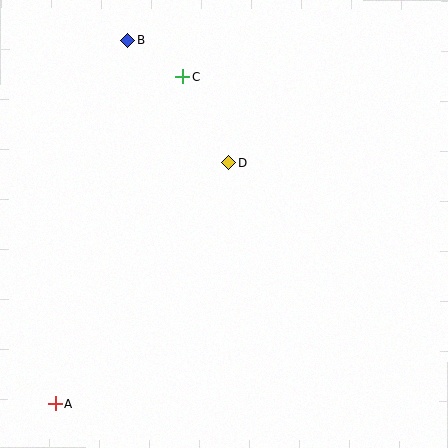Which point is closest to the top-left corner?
Point B is closest to the top-left corner.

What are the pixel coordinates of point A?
Point A is at (55, 404).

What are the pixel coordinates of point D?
Point D is at (229, 163).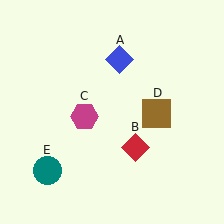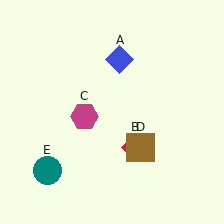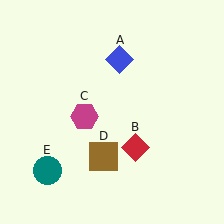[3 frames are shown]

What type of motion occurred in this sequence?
The brown square (object D) rotated clockwise around the center of the scene.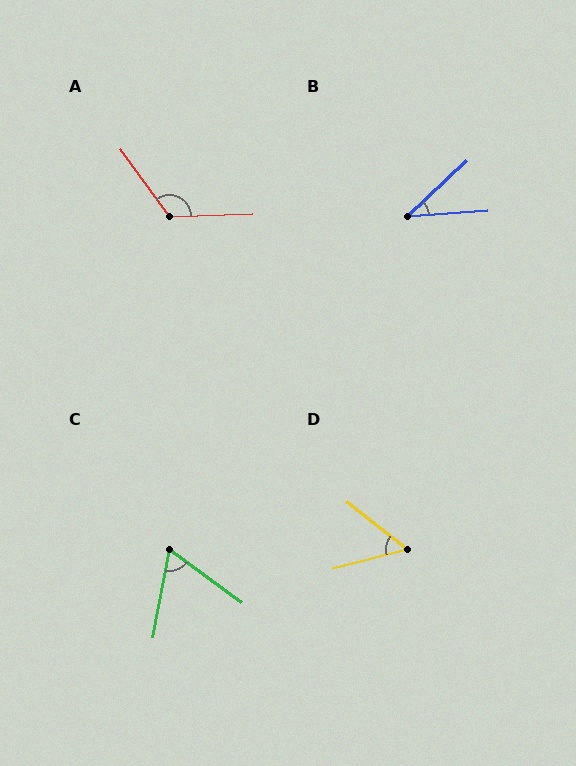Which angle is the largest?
A, at approximately 124 degrees.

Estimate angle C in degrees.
Approximately 65 degrees.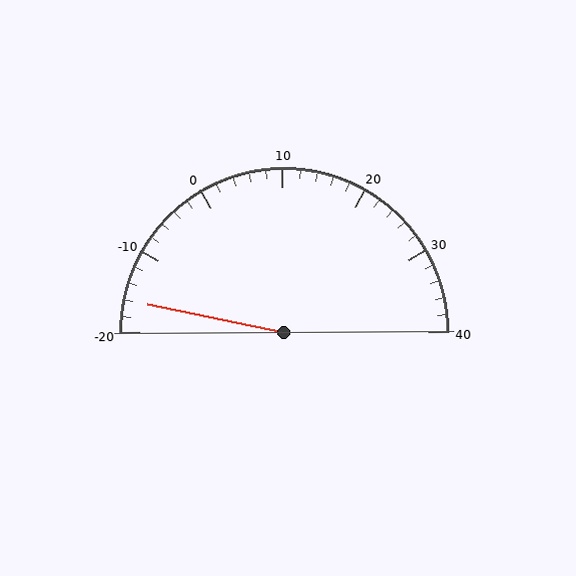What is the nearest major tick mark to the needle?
The nearest major tick mark is -20.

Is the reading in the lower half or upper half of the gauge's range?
The reading is in the lower half of the range (-20 to 40).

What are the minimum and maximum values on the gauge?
The gauge ranges from -20 to 40.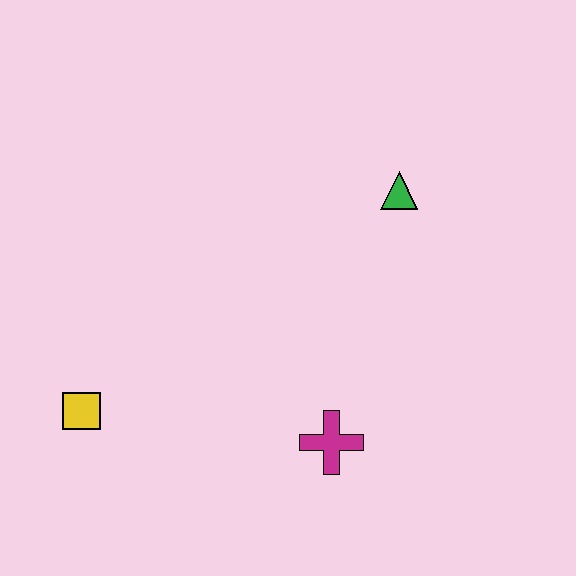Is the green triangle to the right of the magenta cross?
Yes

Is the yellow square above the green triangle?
No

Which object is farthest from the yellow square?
The green triangle is farthest from the yellow square.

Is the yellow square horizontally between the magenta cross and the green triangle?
No